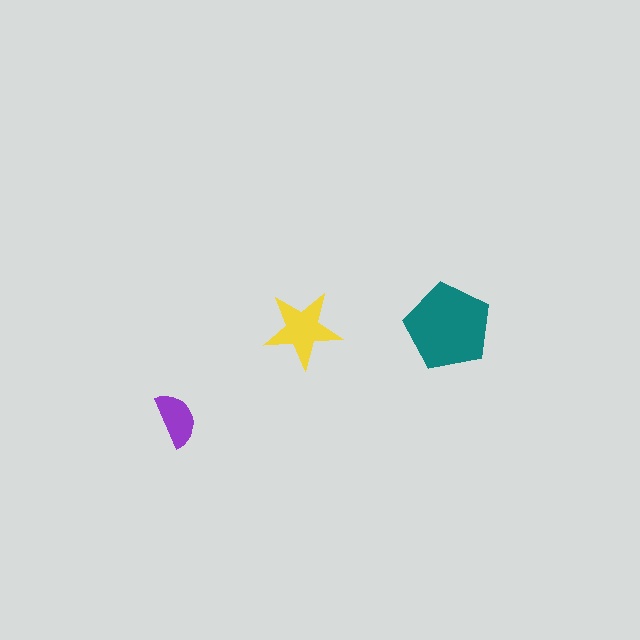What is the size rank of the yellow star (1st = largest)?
2nd.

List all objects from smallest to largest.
The purple semicircle, the yellow star, the teal pentagon.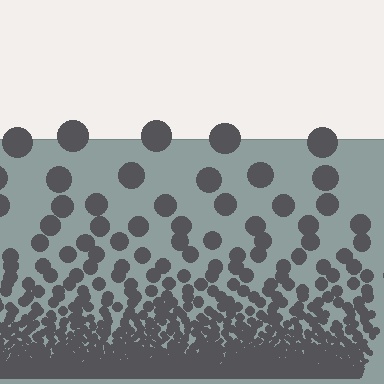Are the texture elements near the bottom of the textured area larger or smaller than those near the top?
Smaller. The gradient is inverted — elements near the bottom are smaller and denser.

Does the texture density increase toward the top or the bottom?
Density increases toward the bottom.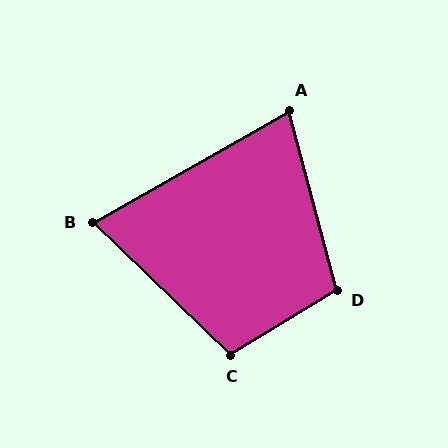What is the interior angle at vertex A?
Approximately 75 degrees (acute).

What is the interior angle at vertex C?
Approximately 105 degrees (obtuse).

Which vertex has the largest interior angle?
D, at approximately 106 degrees.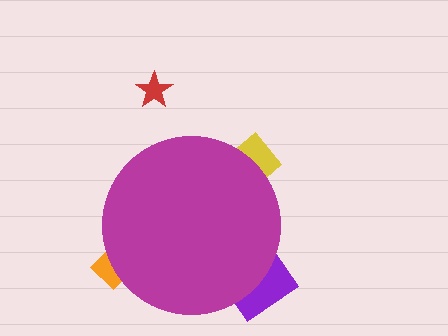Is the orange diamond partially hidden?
Yes, the orange diamond is partially hidden behind the magenta circle.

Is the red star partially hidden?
No, the red star is fully visible.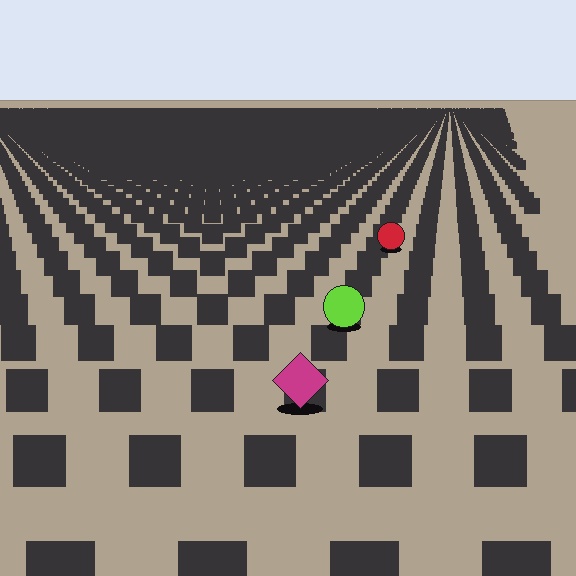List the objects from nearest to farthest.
From nearest to farthest: the magenta diamond, the lime circle, the red circle.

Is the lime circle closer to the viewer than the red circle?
Yes. The lime circle is closer — you can tell from the texture gradient: the ground texture is coarser near it.